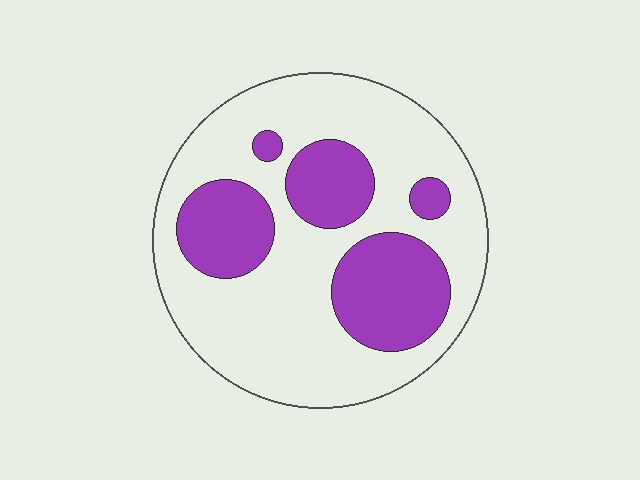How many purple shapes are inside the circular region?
5.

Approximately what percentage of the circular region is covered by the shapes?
Approximately 30%.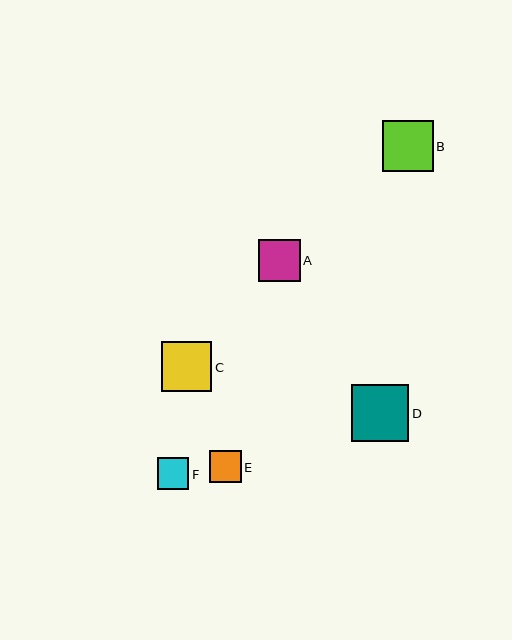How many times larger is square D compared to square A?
Square D is approximately 1.4 times the size of square A.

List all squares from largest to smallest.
From largest to smallest: D, B, C, A, E, F.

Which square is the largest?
Square D is the largest with a size of approximately 57 pixels.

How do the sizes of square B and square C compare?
Square B and square C are approximately the same size.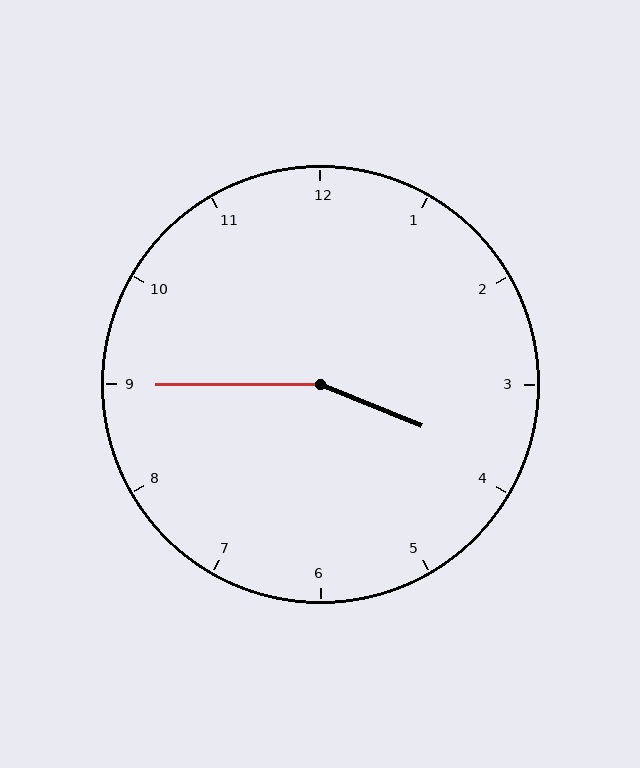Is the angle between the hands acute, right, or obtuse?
It is obtuse.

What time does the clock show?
3:45.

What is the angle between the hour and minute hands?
Approximately 158 degrees.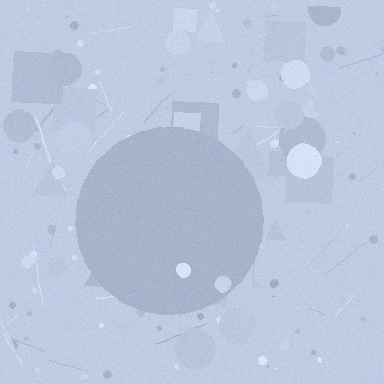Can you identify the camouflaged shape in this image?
The camouflaged shape is a circle.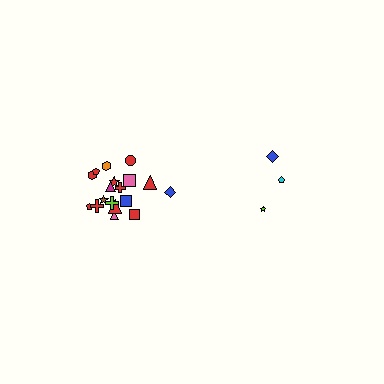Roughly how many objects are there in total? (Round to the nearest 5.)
Roughly 20 objects in total.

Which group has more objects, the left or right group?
The left group.